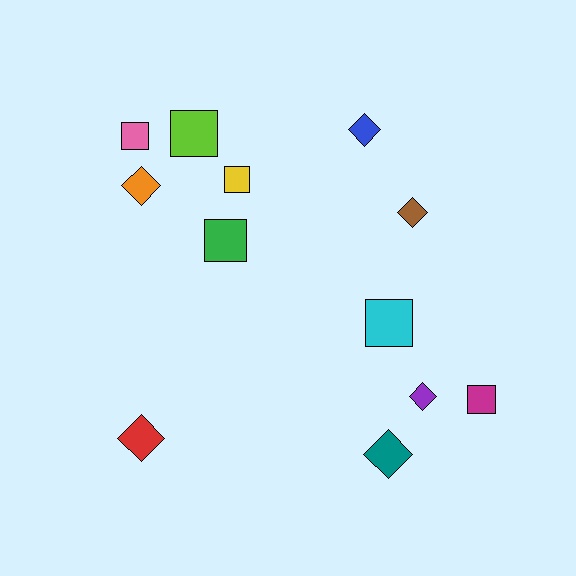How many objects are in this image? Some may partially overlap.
There are 12 objects.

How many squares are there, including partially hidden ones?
There are 6 squares.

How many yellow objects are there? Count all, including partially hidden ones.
There is 1 yellow object.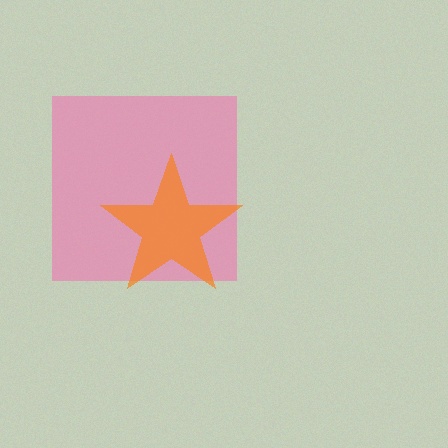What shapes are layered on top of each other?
The layered shapes are: a pink square, an orange star.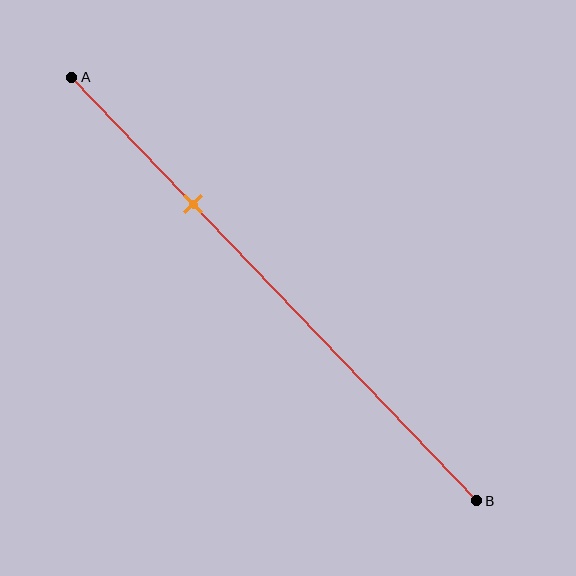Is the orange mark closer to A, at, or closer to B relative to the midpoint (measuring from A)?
The orange mark is closer to point A than the midpoint of segment AB.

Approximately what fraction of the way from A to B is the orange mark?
The orange mark is approximately 30% of the way from A to B.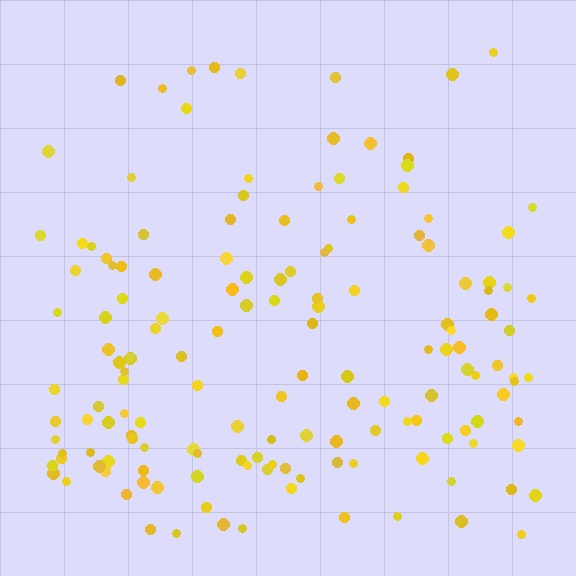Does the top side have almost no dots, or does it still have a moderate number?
Still a moderate number, just noticeably fewer than the bottom.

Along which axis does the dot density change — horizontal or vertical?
Vertical.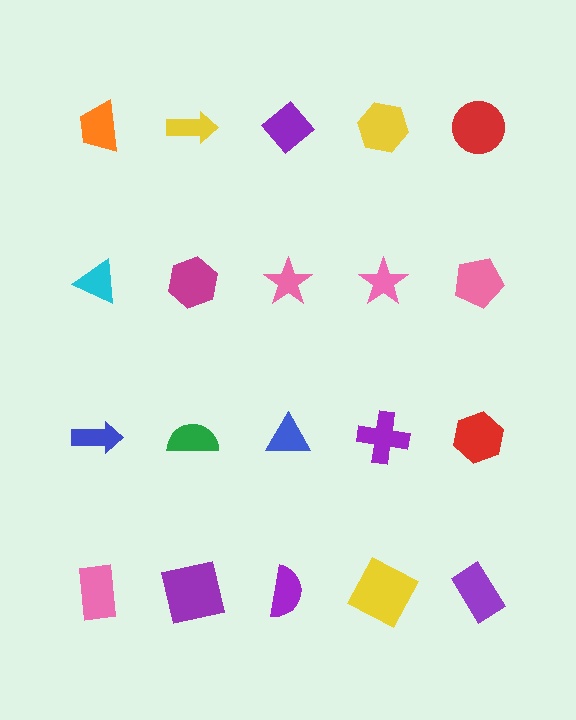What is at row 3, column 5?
A red hexagon.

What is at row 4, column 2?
A purple square.